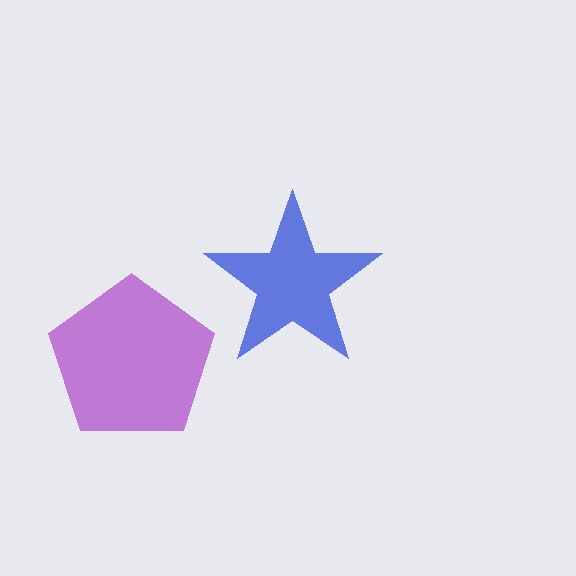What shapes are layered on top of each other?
The layered shapes are: a purple pentagon, a blue star.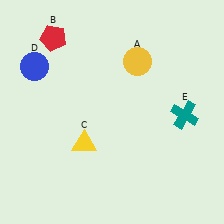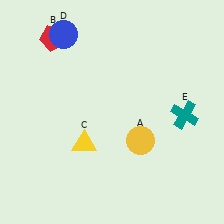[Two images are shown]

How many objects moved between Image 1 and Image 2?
2 objects moved between the two images.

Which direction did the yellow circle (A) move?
The yellow circle (A) moved down.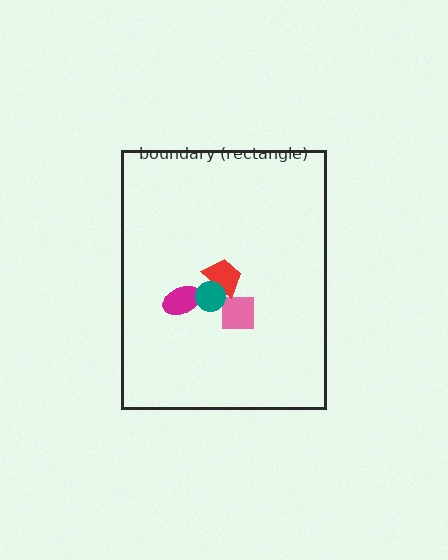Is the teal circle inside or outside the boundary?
Inside.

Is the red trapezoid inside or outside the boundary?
Inside.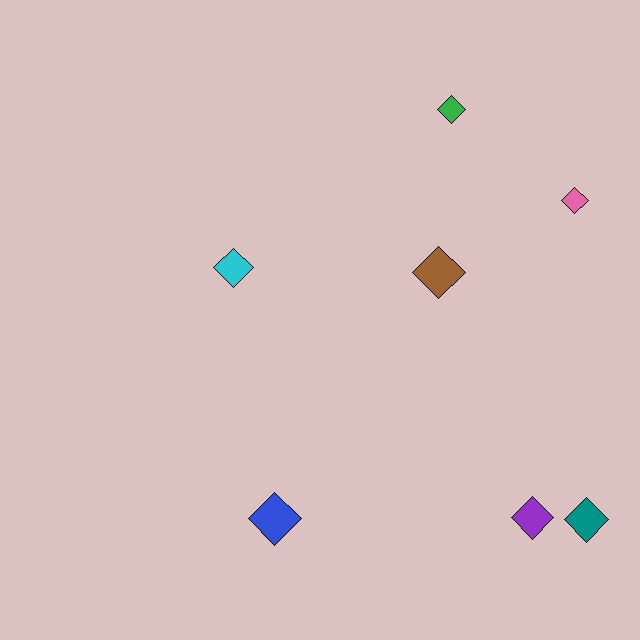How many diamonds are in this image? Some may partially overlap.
There are 7 diamonds.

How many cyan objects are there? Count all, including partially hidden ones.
There is 1 cyan object.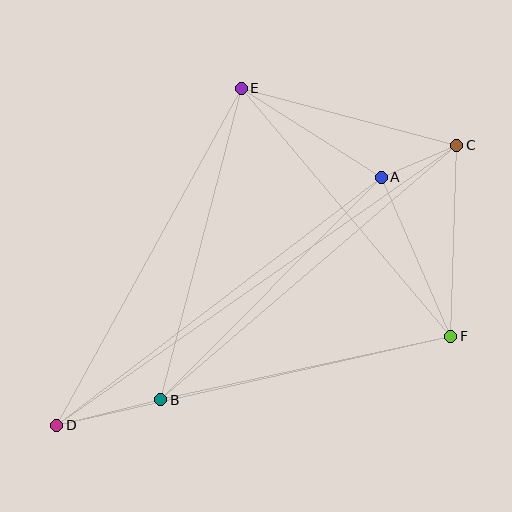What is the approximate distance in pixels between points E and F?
The distance between E and F is approximately 324 pixels.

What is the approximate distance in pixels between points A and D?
The distance between A and D is approximately 408 pixels.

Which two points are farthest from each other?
Points C and D are farthest from each other.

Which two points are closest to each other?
Points A and C are closest to each other.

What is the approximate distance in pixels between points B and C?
The distance between B and C is approximately 391 pixels.